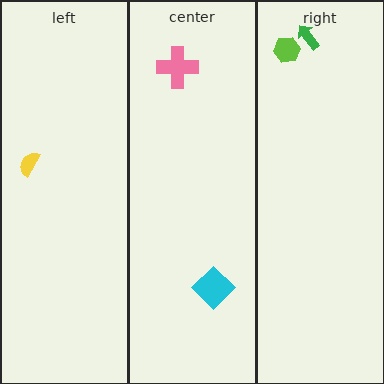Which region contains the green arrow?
The right region.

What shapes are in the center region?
The cyan diamond, the pink cross.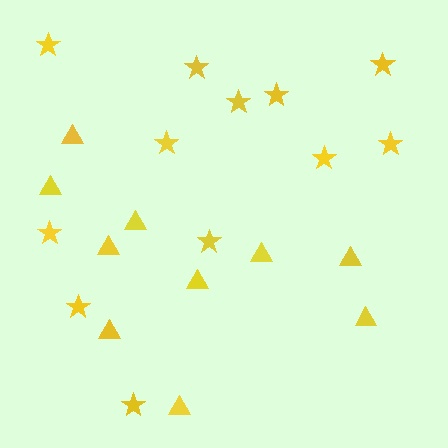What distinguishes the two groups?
There are 2 groups: one group of stars (12) and one group of triangles (10).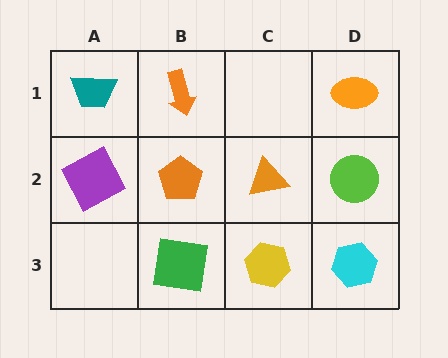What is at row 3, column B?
A green square.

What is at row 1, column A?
A teal trapezoid.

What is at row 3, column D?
A cyan hexagon.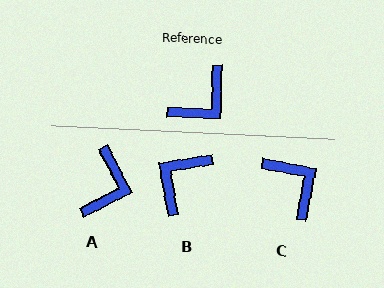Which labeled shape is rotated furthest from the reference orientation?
B, about 169 degrees away.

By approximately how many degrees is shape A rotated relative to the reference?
Approximately 28 degrees counter-clockwise.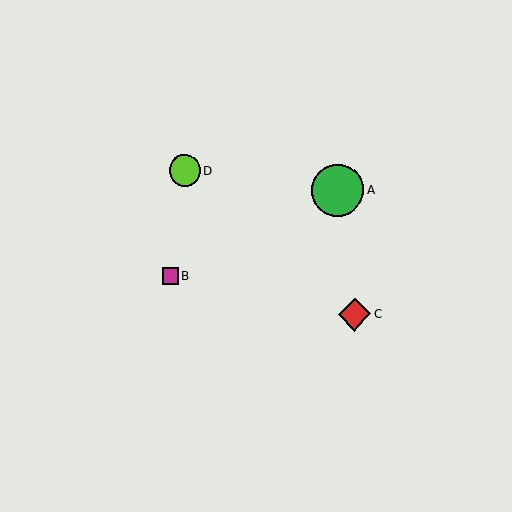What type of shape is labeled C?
Shape C is a red diamond.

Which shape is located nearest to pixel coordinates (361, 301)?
The red diamond (labeled C) at (354, 314) is nearest to that location.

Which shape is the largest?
The green circle (labeled A) is the largest.